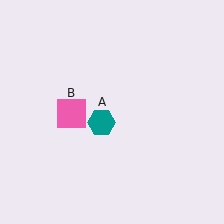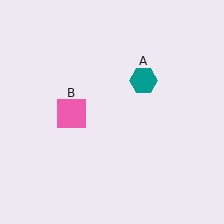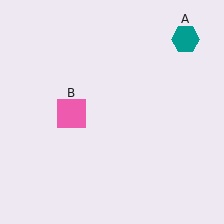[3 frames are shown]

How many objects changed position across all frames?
1 object changed position: teal hexagon (object A).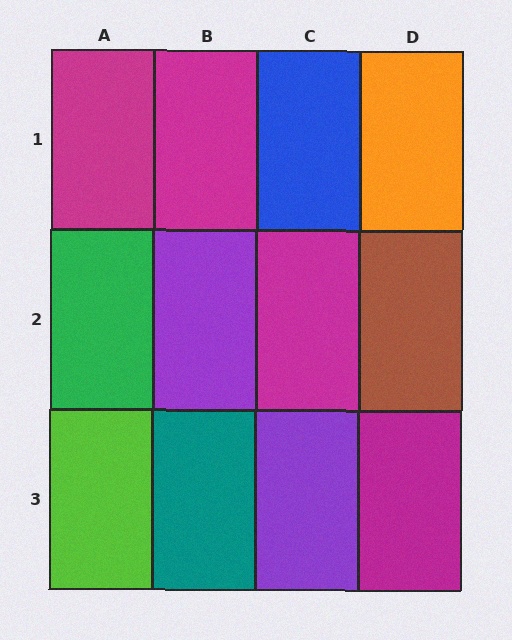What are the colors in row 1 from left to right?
Magenta, magenta, blue, orange.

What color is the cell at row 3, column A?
Lime.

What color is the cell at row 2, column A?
Green.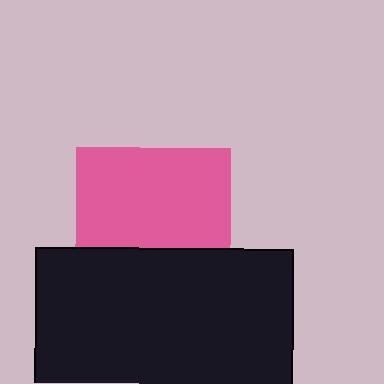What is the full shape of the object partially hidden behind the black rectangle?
The partially hidden object is a pink square.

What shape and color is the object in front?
The object in front is a black rectangle.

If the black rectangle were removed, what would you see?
You would see the complete pink square.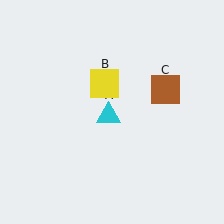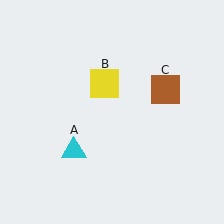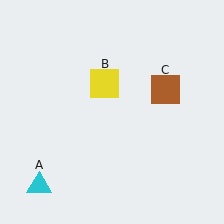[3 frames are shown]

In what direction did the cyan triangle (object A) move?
The cyan triangle (object A) moved down and to the left.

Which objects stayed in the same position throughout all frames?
Yellow square (object B) and brown square (object C) remained stationary.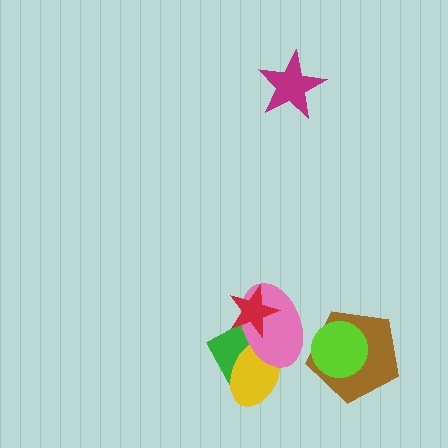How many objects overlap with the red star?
2 objects overlap with the red star.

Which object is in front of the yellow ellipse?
The pink ellipse is in front of the yellow ellipse.